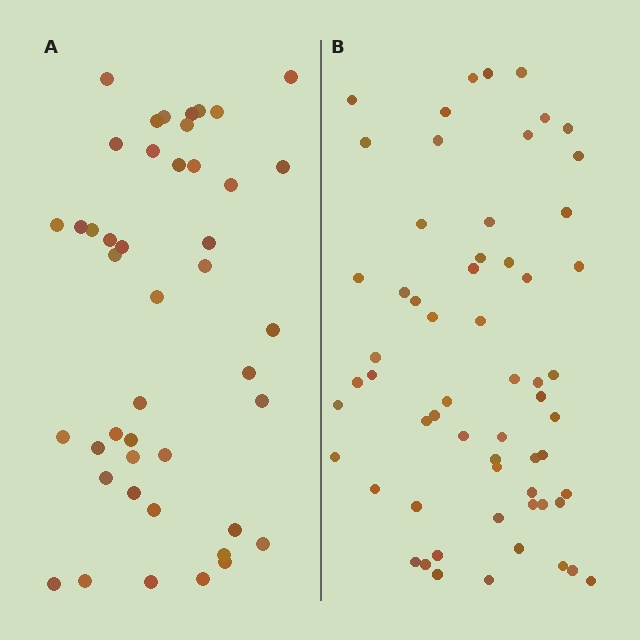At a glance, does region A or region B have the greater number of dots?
Region B (the right region) has more dots.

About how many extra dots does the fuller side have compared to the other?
Region B has approximately 15 more dots than region A.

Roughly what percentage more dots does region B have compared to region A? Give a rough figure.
About 35% more.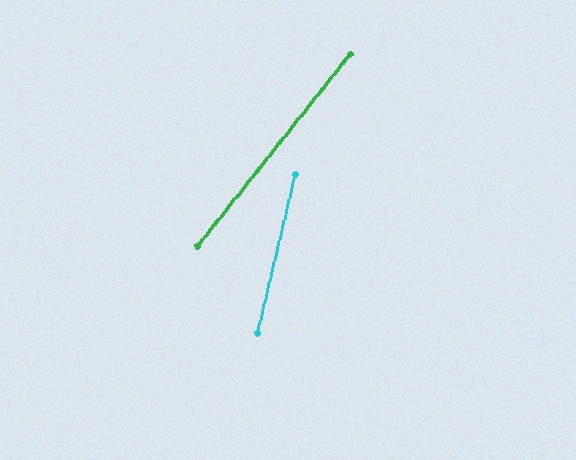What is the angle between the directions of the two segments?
Approximately 25 degrees.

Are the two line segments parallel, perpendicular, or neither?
Neither parallel nor perpendicular — they differ by about 25°.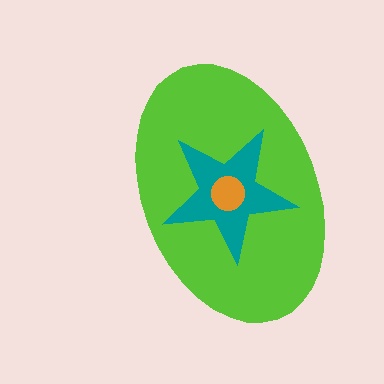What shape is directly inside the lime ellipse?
The teal star.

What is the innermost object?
The orange circle.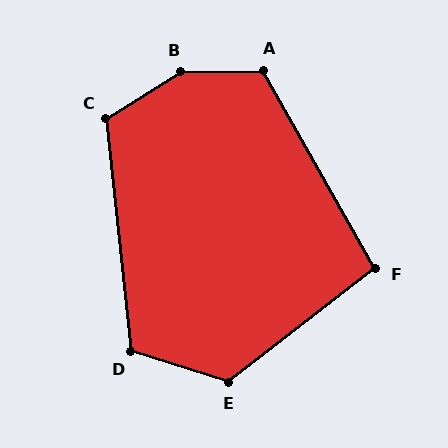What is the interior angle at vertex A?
Approximately 119 degrees (obtuse).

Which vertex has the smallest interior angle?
F, at approximately 98 degrees.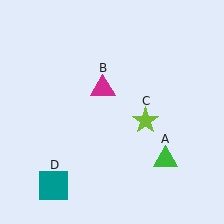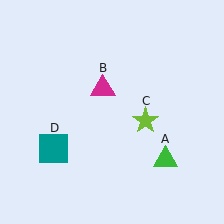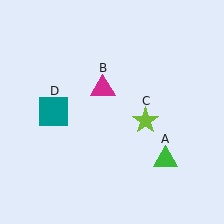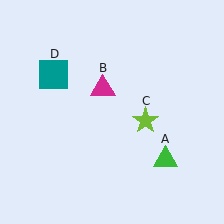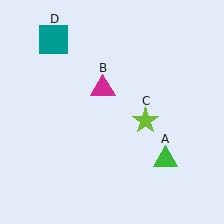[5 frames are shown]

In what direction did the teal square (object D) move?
The teal square (object D) moved up.